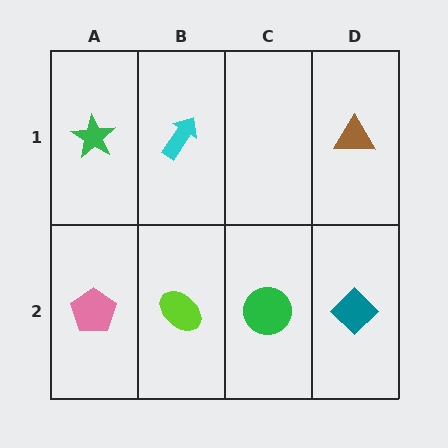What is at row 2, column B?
A lime ellipse.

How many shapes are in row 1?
3 shapes.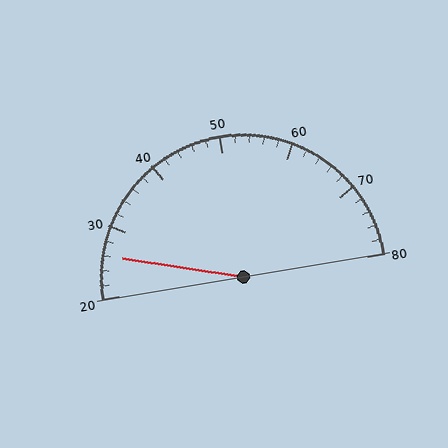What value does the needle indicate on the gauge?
The needle indicates approximately 26.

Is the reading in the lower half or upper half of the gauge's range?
The reading is in the lower half of the range (20 to 80).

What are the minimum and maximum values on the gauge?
The gauge ranges from 20 to 80.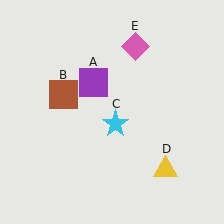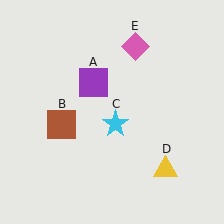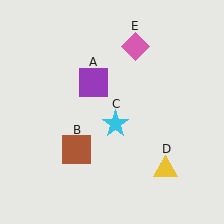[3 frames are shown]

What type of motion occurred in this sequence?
The brown square (object B) rotated counterclockwise around the center of the scene.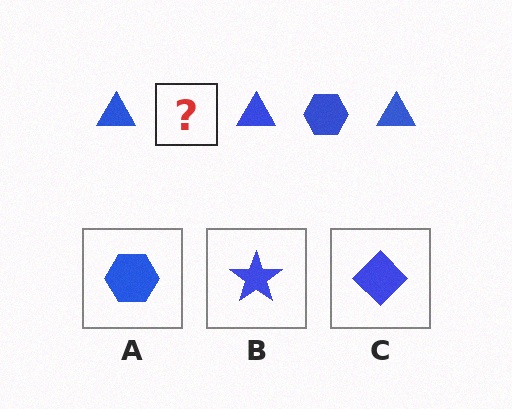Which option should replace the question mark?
Option A.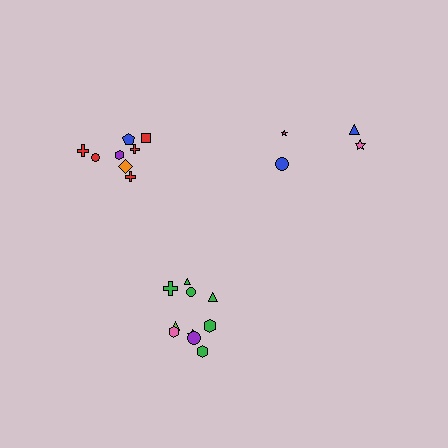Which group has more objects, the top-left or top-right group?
The top-left group.